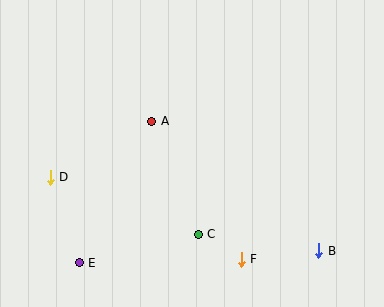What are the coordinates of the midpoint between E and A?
The midpoint between E and A is at (116, 192).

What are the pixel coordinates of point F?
Point F is at (241, 259).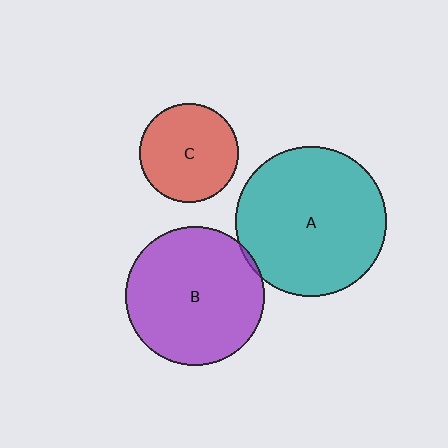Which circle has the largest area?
Circle A (teal).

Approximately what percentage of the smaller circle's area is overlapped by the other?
Approximately 5%.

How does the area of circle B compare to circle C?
Approximately 2.0 times.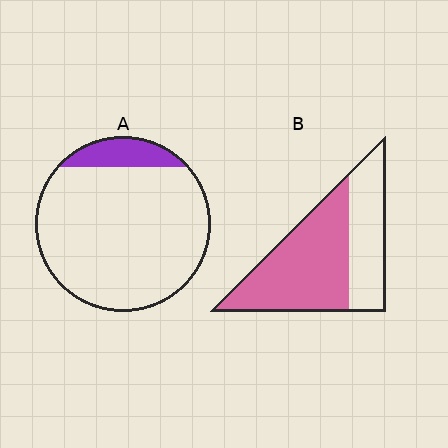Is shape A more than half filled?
No.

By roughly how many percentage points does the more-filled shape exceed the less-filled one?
By roughly 50 percentage points (B over A).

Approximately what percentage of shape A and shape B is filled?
A is approximately 10% and B is approximately 60%.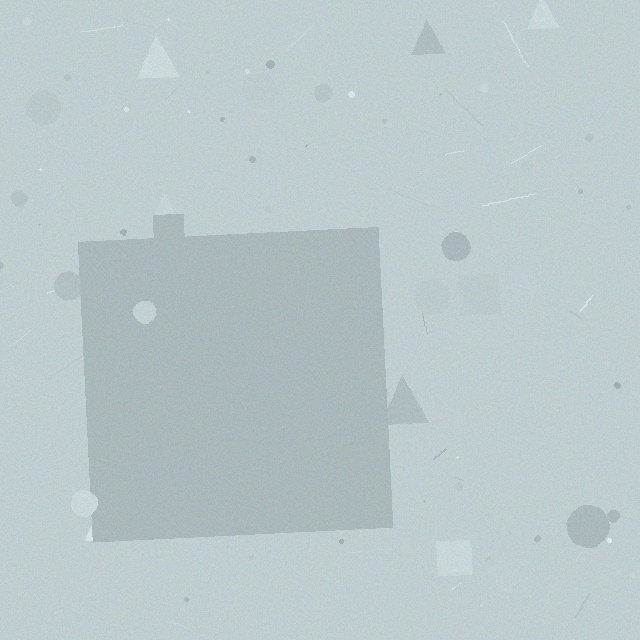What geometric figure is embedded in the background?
A square is embedded in the background.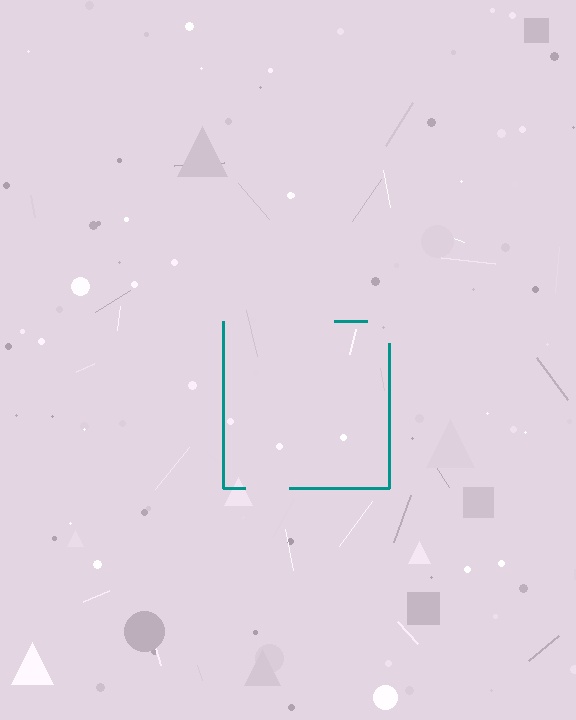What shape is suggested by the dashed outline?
The dashed outline suggests a square.